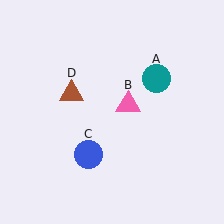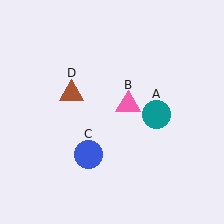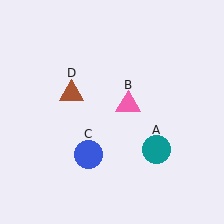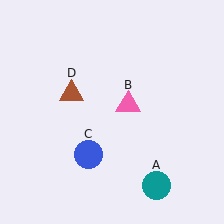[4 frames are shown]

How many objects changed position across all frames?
1 object changed position: teal circle (object A).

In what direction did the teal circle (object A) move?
The teal circle (object A) moved down.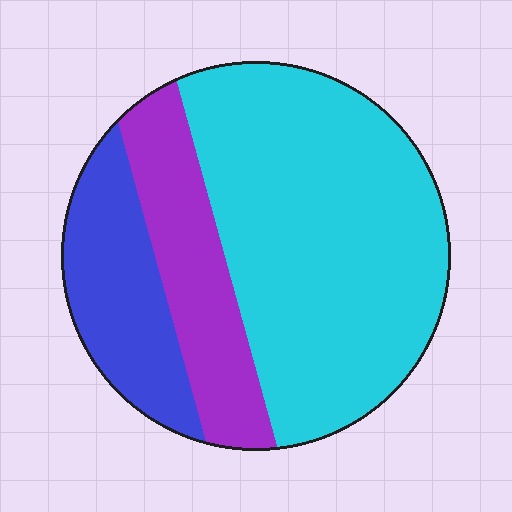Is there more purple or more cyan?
Cyan.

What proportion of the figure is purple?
Purple covers roughly 20% of the figure.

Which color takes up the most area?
Cyan, at roughly 60%.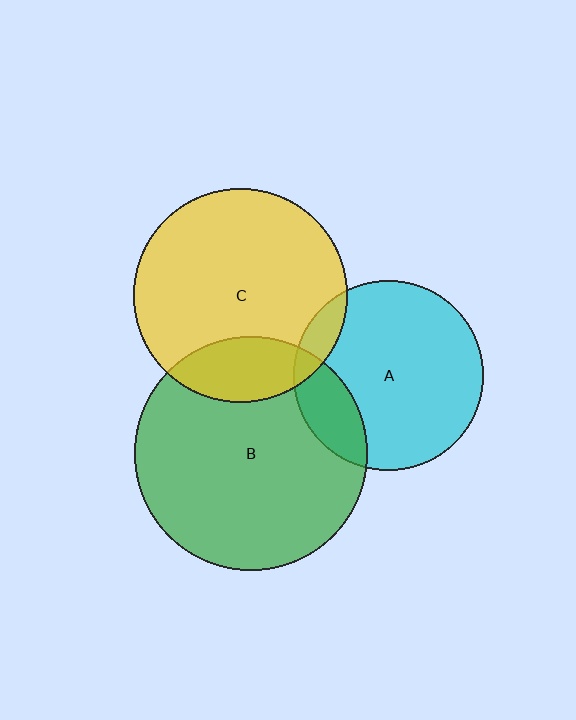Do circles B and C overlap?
Yes.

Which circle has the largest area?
Circle B (green).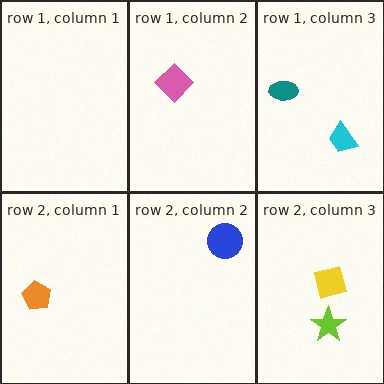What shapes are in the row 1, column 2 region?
The pink diamond.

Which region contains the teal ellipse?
The row 1, column 3 region.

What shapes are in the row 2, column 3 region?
The lime star, the yellow square.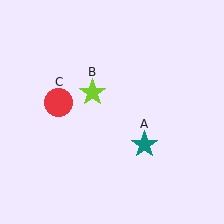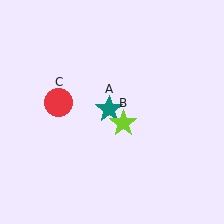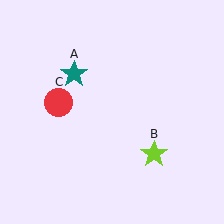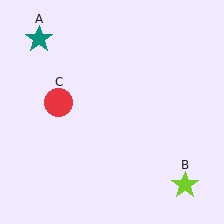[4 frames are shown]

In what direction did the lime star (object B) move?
The lime star (object B) moved down and to the right.